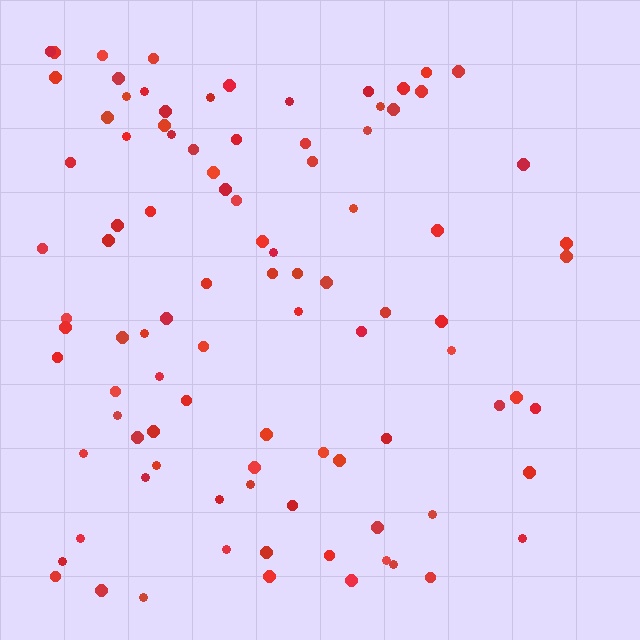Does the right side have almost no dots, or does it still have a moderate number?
Still a moderate number, just noticeably fewer than the left.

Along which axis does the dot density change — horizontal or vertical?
Horizontal.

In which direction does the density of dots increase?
From right to left, with the left side densest.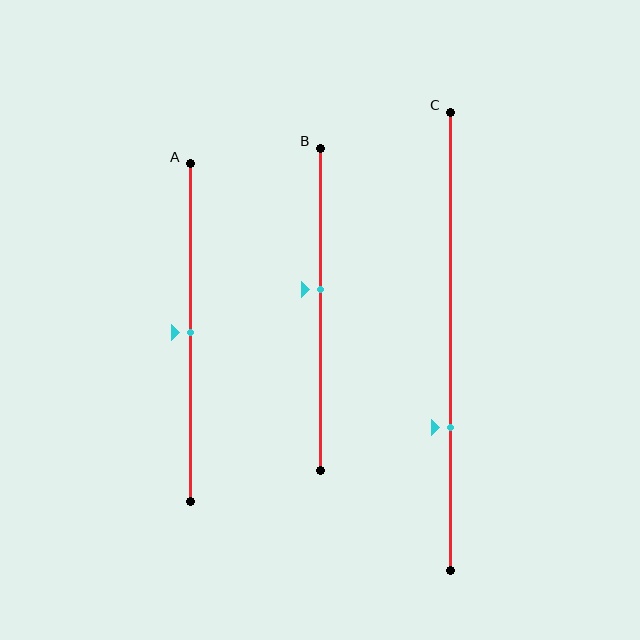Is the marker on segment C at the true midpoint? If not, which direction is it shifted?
No, the marker on segment C is shifted downward by about 19% of the segment length.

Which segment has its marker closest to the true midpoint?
Segment A has its marker closest to the true midpoint.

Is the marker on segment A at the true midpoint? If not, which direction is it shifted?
Yes, the marker on segment A is at the true midpoint.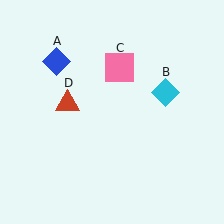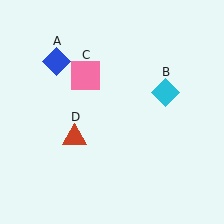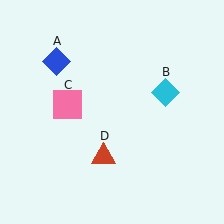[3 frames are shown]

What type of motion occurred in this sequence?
The pink square (object C), red triangle (object D) rotated counterclockwise around the center of the scene.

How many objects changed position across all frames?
2 objects changed position: pink square (object C), red triangle (object D).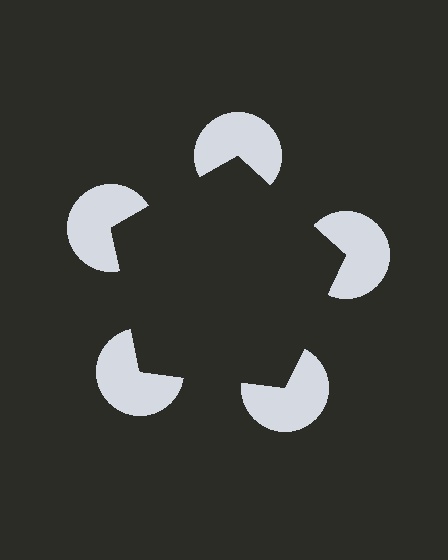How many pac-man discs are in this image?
There are 5 — one at each vertex of the illusory pentagon.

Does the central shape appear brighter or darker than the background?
It typically appears slightly darker than the background, even though no actual brightness change is drawn.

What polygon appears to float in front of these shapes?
An illusory pentagon — its edges are inferred from the aligned wedge cuts in the pac-man discs, not physically drawn.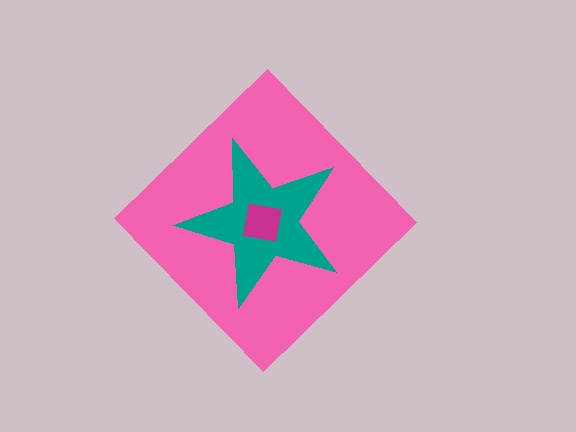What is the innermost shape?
The magenta square.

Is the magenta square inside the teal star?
Yes.